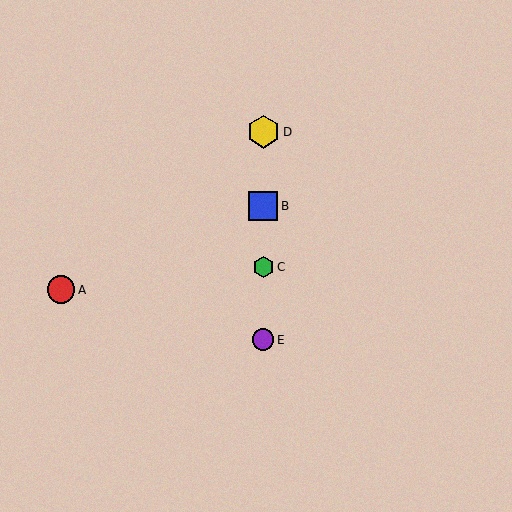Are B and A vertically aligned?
No, B is at x≈263 and A is at x≈61.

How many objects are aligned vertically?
4 objects (B, C, D, E) are aligned vertically.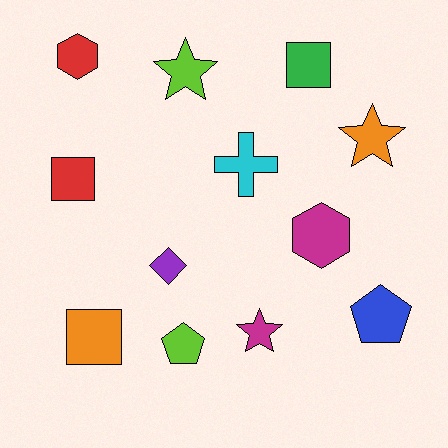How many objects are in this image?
There are 12 objects.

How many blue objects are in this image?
There is 1 blue object.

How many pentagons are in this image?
There are 2 pentagons.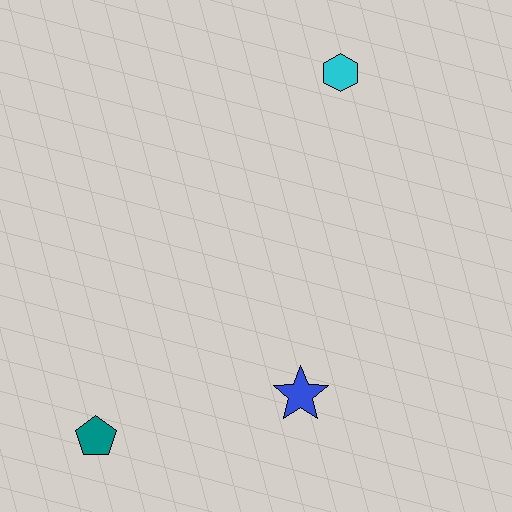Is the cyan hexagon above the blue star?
Yes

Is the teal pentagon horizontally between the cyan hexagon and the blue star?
No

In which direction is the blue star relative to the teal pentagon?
The blue star is to the right of the teal pentagon.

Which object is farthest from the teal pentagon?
The cyan hexagon is farthest from the teal pentagon.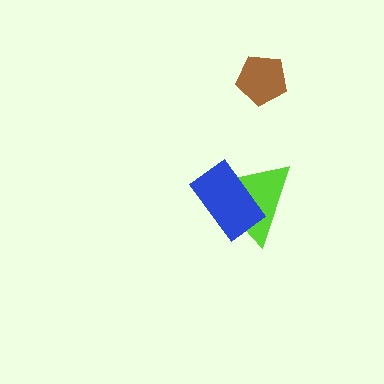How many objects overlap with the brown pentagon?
0 objects overlap with the brown pentagon.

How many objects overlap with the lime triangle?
1 object overlaps with the lime triangle.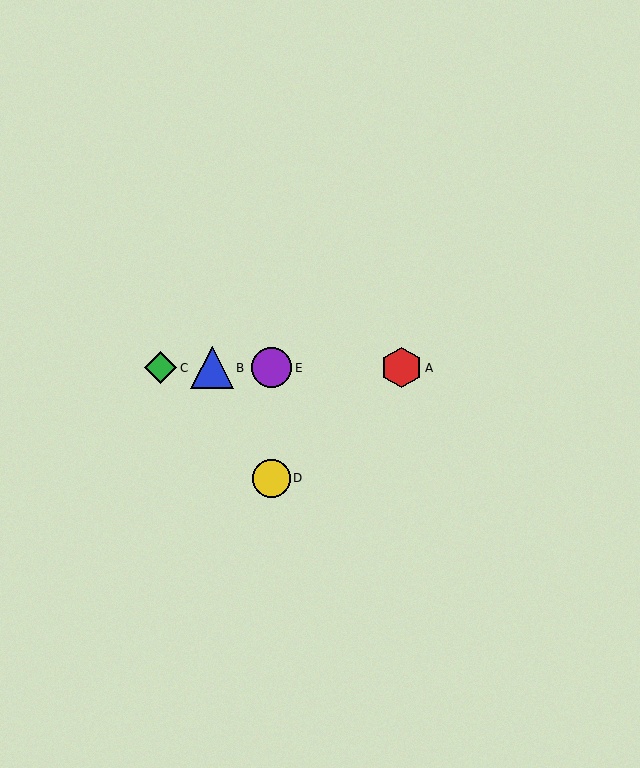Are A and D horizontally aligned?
No, A is at y≈368 and D is at y≈478.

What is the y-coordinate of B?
Object B is at y≈368.